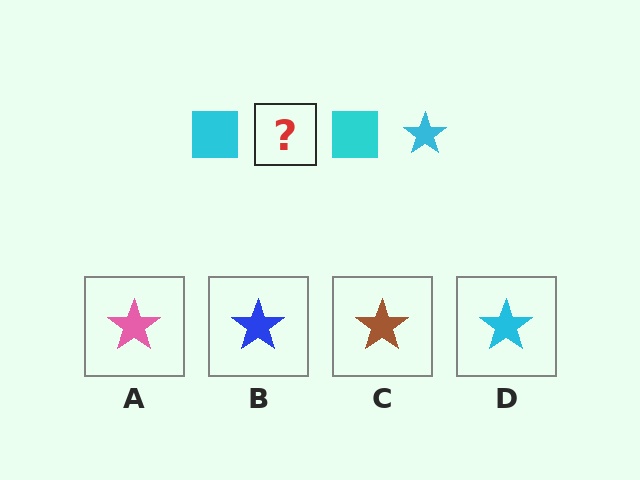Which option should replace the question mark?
Option D.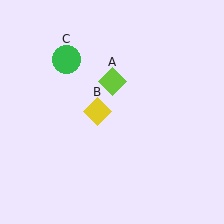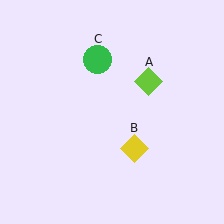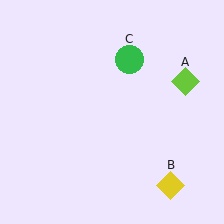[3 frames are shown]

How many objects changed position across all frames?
3 objects changed position: lime diamond (object A), yellow diamond (object B), green circle (object C).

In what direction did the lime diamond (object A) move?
The lime diamond (object A) moved right.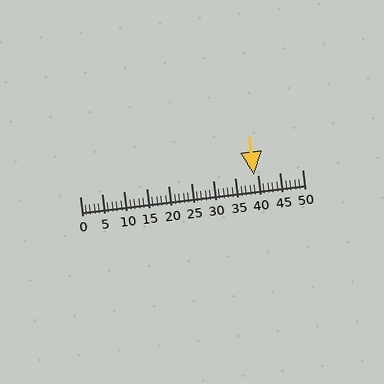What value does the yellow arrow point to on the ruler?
The yellow arrow points to approximately 39.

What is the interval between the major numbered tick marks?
The major tick marks are spaced 5 units apart.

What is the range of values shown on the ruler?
The ruler shows values from 0 to 50.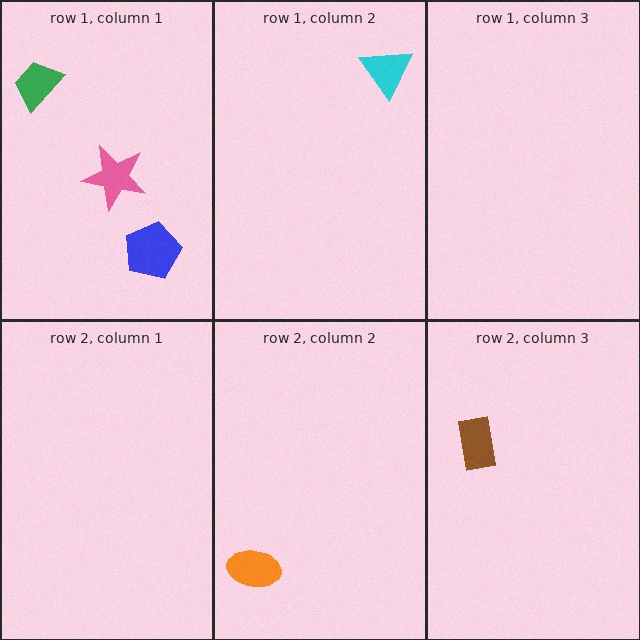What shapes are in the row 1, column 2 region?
The cyan triangle.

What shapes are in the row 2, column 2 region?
The orange ellipse.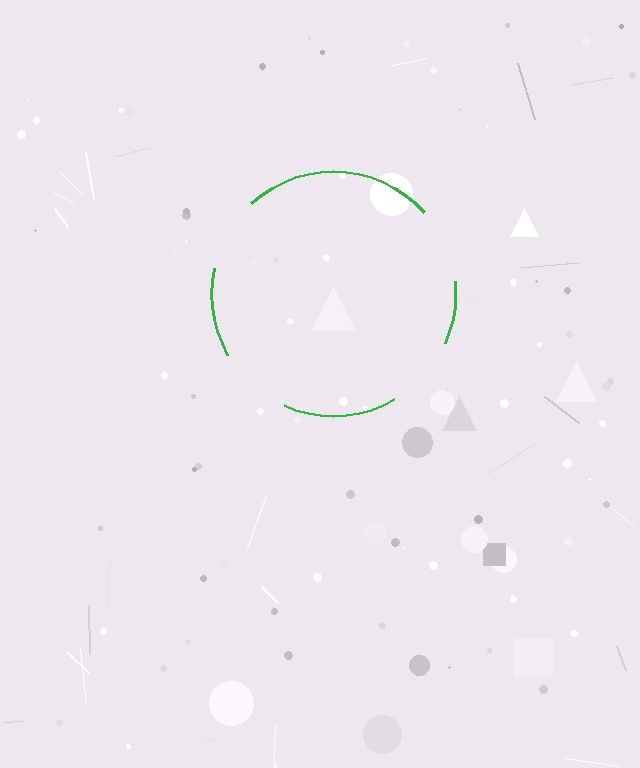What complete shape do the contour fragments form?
The contour fragments form a circle.